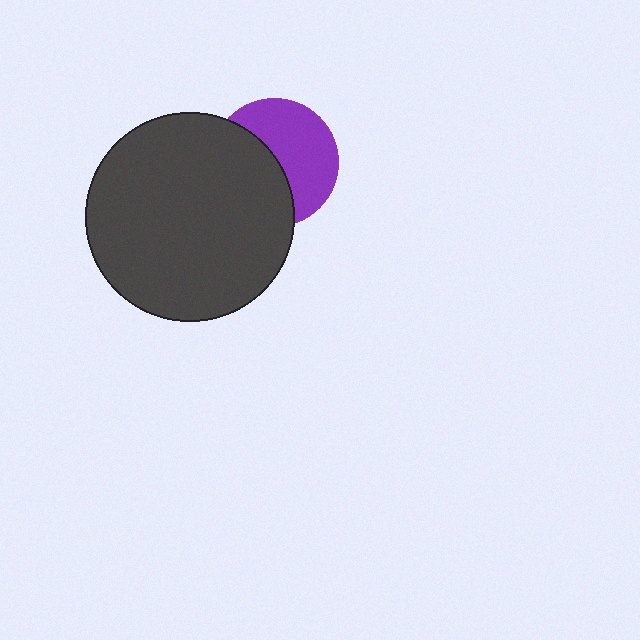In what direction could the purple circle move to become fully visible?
The purple circle could move right. That would shift it out from behind the dark gray circle entirely.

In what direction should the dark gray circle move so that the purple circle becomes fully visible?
The dark gray circle should move left. That is the shortest direction to clear the overlap and leave the purple circle fully visible.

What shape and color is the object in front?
The object in front is a dark gray circle.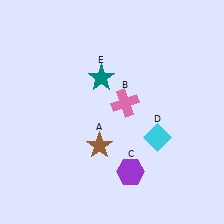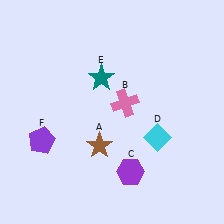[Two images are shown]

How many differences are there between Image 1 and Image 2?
There is 1 difference between the two images.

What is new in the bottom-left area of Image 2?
A purple pentagon (F) was added in the bottom-left area of Image 2.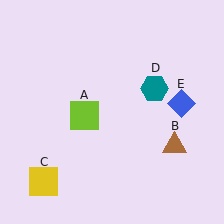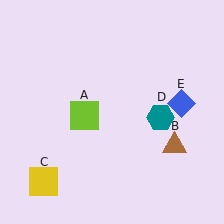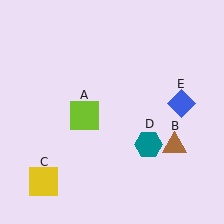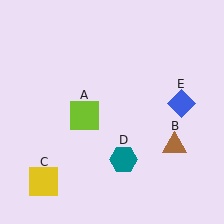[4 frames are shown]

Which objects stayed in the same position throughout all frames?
Lime square (object A) and brown triangle (object B) and yellow square (object C) and blue diamond (object E) remained stationary.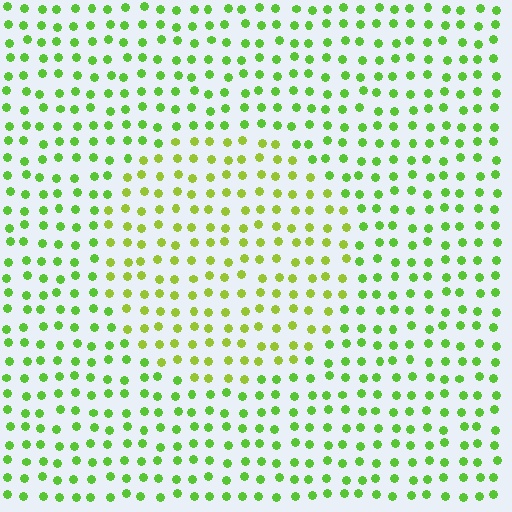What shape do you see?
I see a circle.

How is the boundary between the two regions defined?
The boundary is defined purely by a slight shift in hue (about 26 degrees). Spacing, size, and orientation are identical on both sides.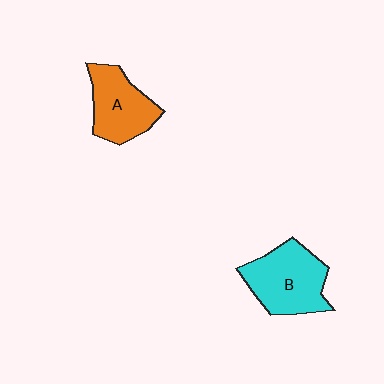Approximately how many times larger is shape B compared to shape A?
Approximately 1.2 times.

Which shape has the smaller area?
Shape A (orange).